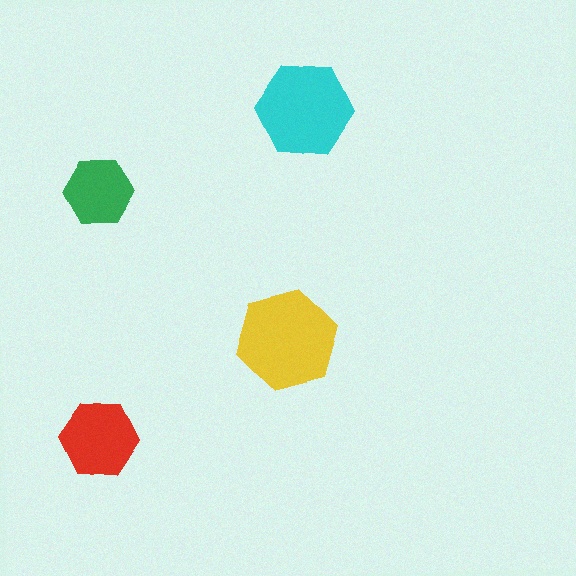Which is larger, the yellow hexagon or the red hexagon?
The yellow one.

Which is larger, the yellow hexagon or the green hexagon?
The yellow one.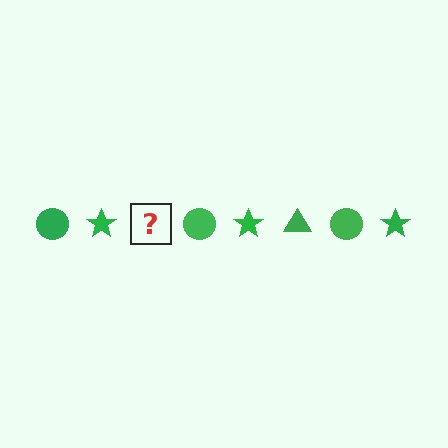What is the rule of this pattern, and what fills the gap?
The rule is that the pattern cycles through circle, star, triangle shapes in green. The gap should be filled with a green triangle.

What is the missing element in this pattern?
The missing element is a green triangle.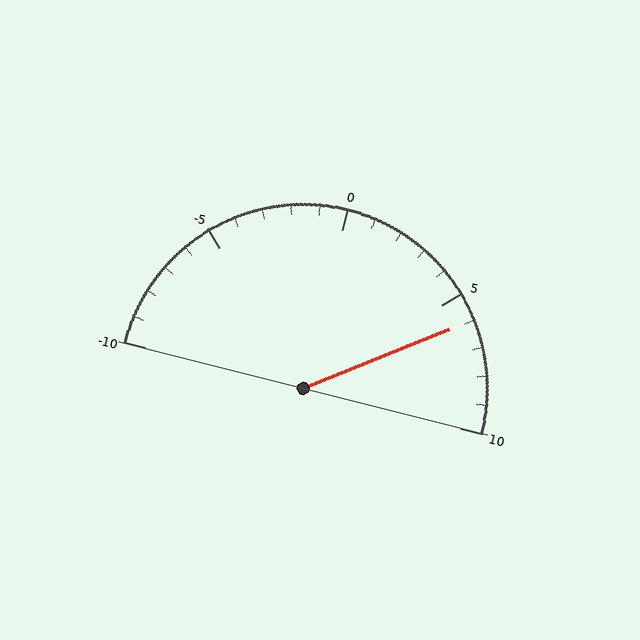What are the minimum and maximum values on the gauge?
The gauge ranges from -10 to 10.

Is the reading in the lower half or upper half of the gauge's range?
The reading is in the upper half of the range (-10 to 10).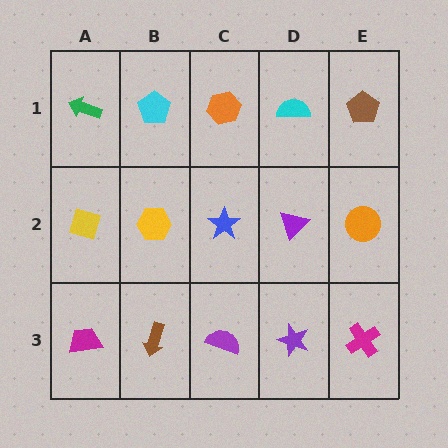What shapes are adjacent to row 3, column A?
A yellow diamond (row 2, column A), a brown arrow (row 3, column B).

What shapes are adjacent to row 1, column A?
A yellow diamond (row 2, column A), a cyan pentagon (row 1, column B).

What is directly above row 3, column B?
A yellow hexagon.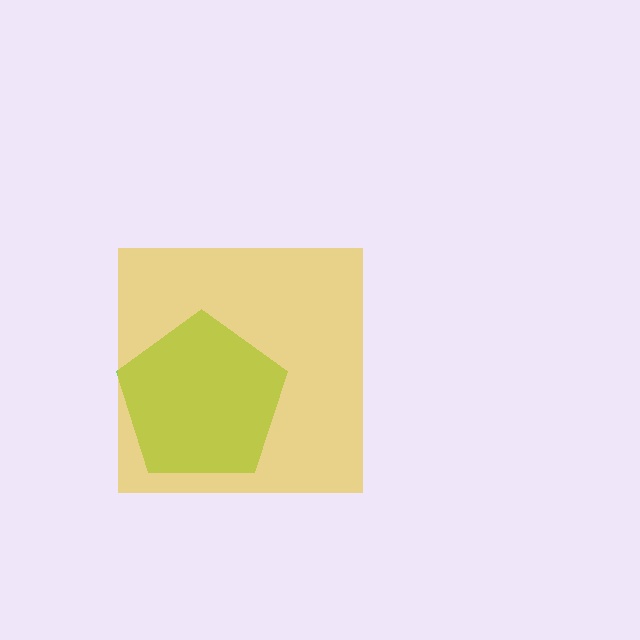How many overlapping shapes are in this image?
There are 2 overlapping shapes in the image.